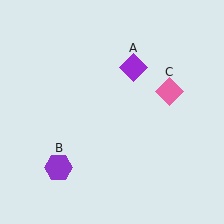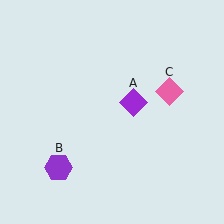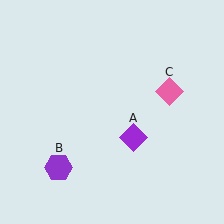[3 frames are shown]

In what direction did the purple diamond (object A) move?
The purple diamond (object A) moved down.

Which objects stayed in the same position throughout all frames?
Purple hexagon (object B) and pink diamond (object C) remained stationary.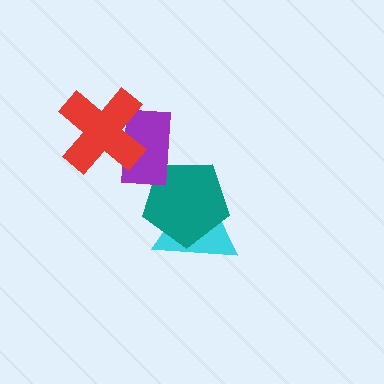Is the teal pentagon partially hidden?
Yes, it is partially covered by another shape.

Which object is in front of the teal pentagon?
The purple rectangle is in front of the teal pentagon.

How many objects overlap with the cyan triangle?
1 object overlaps with the cyan triangle.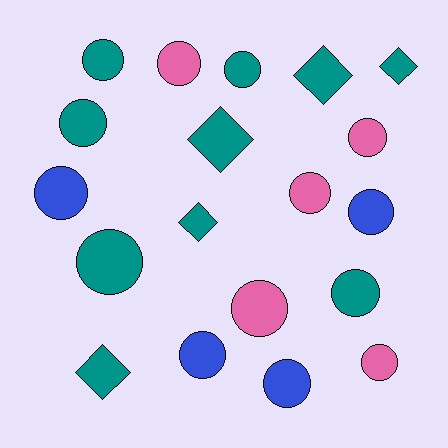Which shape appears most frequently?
Circle, with 14 objects.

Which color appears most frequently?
Teal, with 10 objects.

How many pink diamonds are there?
There are no pink diamonds.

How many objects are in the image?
There are 19 objects.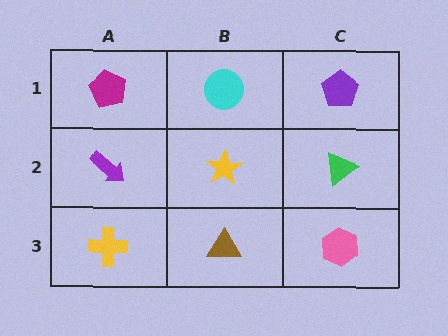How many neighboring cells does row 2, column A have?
3.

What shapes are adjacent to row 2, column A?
A magenta pentagon (row 1, column A), a yellow cross (row 3, column A), a yellow star (row 2, column B).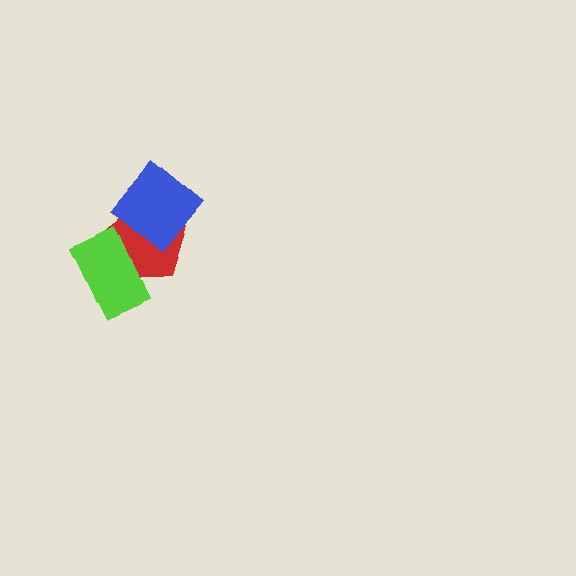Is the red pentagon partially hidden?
Yes, it is partially covered by another shape.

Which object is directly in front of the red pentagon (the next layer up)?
The blue diamond is directly in front of the red pentagon.